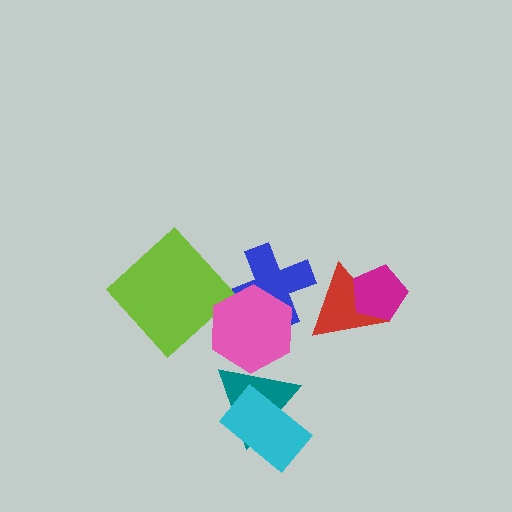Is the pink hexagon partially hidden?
No, no other shape covers it.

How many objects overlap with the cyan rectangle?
1 object overlaps with the cyan rectangle.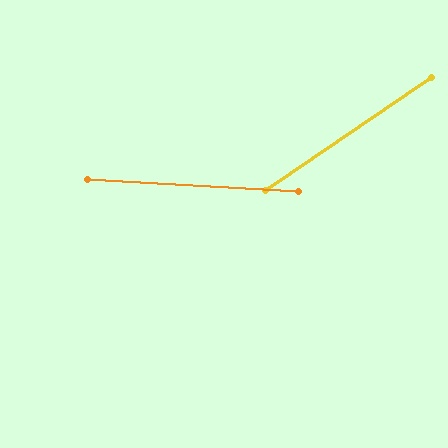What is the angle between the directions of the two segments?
Approximately 38 degrees.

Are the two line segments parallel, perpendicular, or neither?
Neither parallel nor perpendicular — they differ by about 38°.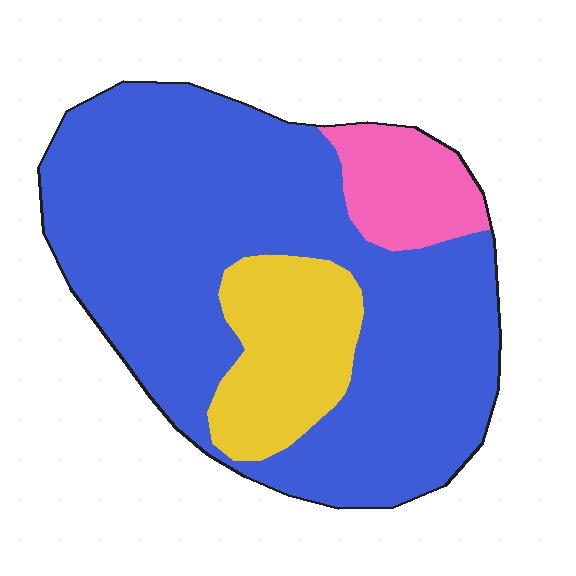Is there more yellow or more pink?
Yellow.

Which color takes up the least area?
Pink, at roughly 10%.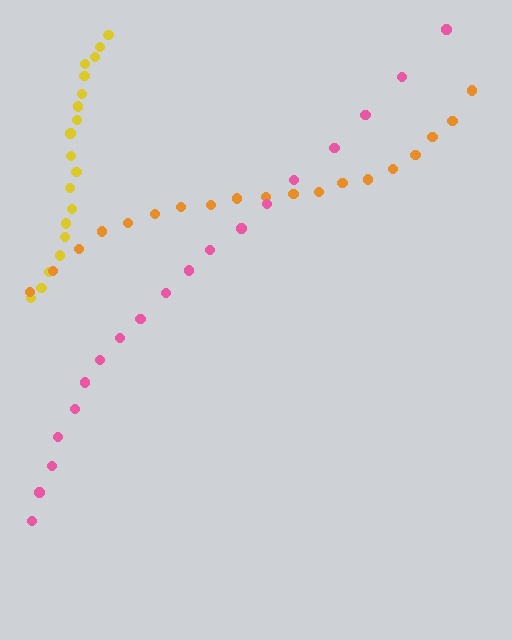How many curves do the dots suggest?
There are 3 distinct paths.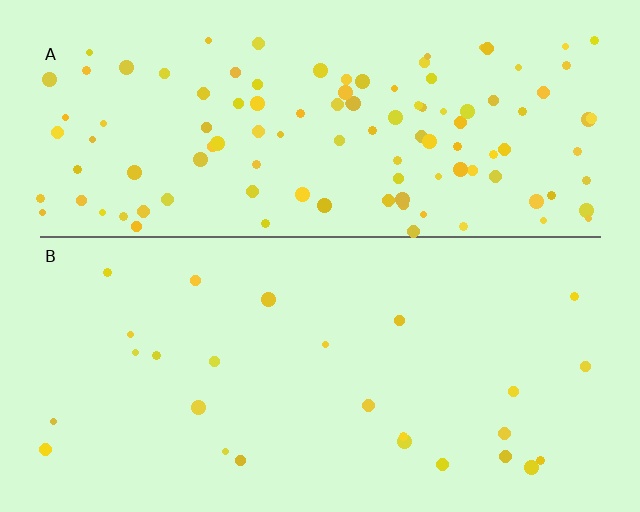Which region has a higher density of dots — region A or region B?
A (the top).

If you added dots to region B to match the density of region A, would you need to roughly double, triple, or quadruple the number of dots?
Approximately quadruple.